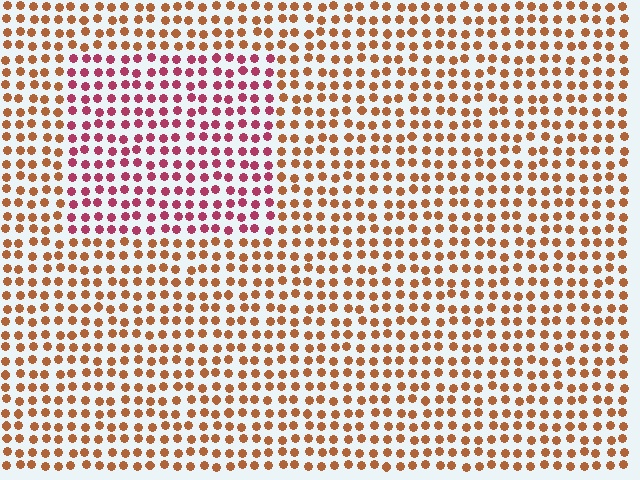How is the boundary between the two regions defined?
The boundary is defined purely by a slight shift in hue (about 44 degrees). Spacing, size, and orientation are identical on both sides.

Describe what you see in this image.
The image is filled with small brown elements in a uniform arrangement. A rectangle-shaped region is visible where the elements are tinted to a slightly different hue, forming a subtle color boundary.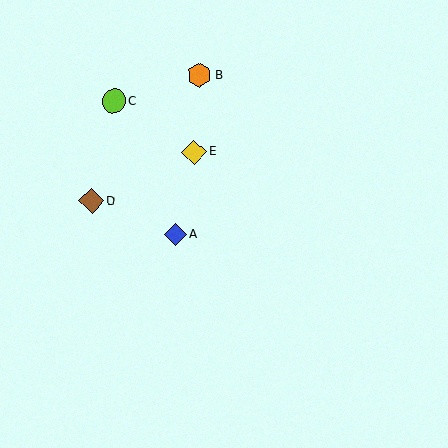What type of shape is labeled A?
Shape A is a blue diamond.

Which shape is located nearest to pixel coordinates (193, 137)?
The yellow diamond (labeled E) at (194, 152) is nearest to that location.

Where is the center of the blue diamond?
The center of the blue diamond is at (176, 234).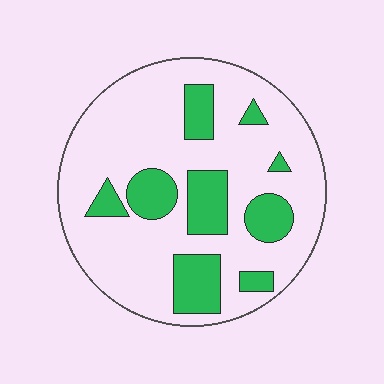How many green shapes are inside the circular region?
9.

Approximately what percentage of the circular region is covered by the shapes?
Approximately 25%.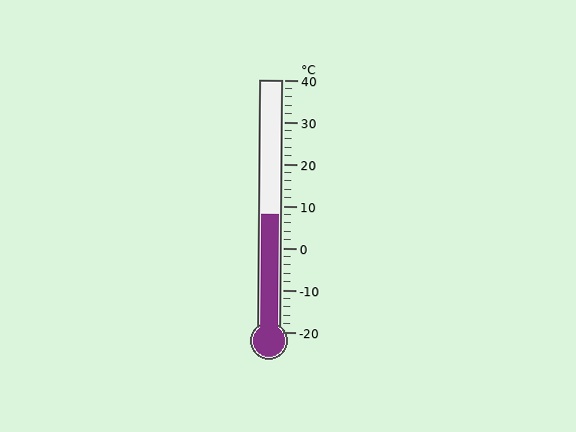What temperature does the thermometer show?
The thermometer shows approximately 8°C.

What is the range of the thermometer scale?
The thermometer scale ranges from -20°C to 40°C.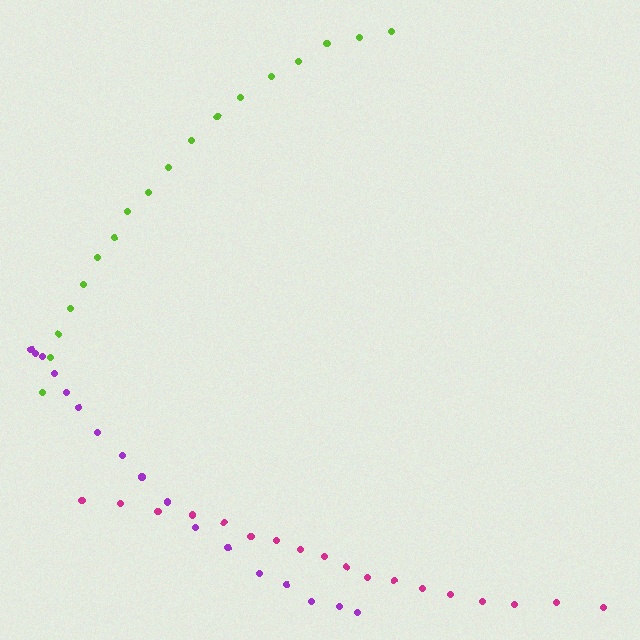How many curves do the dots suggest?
There are 3 distinct paths.